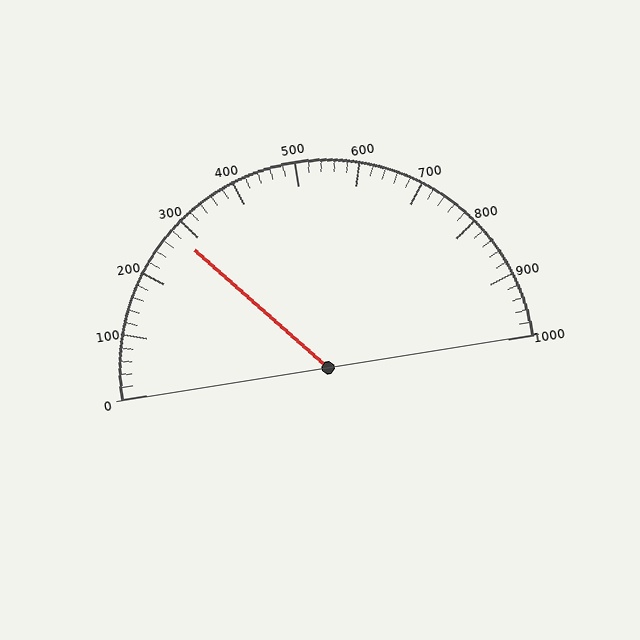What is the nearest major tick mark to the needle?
The nearest major tick mark is 300.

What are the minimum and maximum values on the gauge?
The gauge ranges from 0 to 1000.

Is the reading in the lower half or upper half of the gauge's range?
The reading is in the lower half of the range (0 to 1000).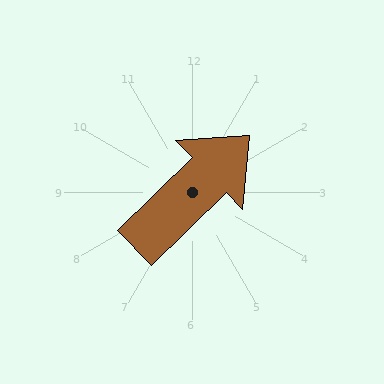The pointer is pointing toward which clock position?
Roughly 2 o'clock.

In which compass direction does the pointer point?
Northeast.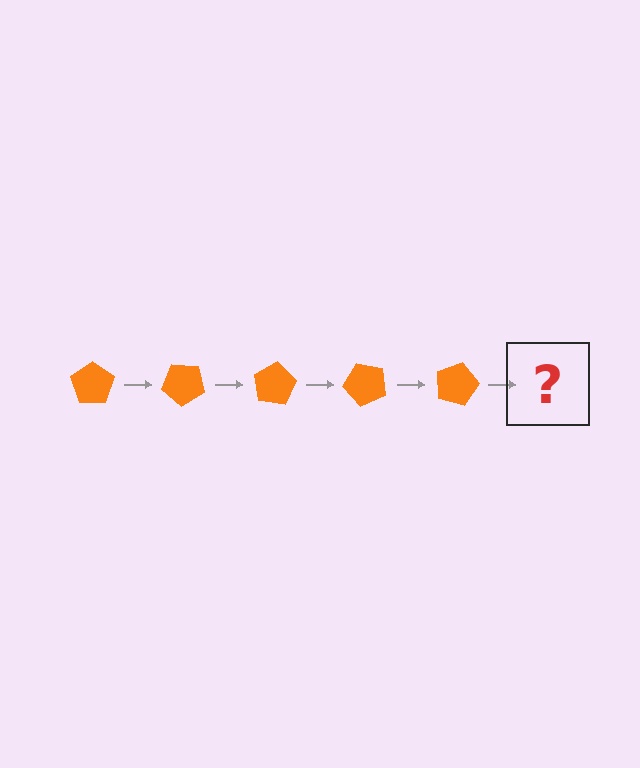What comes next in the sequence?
The next element should be an orange pentagon rotated 200 degrees.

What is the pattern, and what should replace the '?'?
The pattern is that the pentagon rotates 40 degrees each step. The '?' should be an orange pentagon rotated 200 degrees.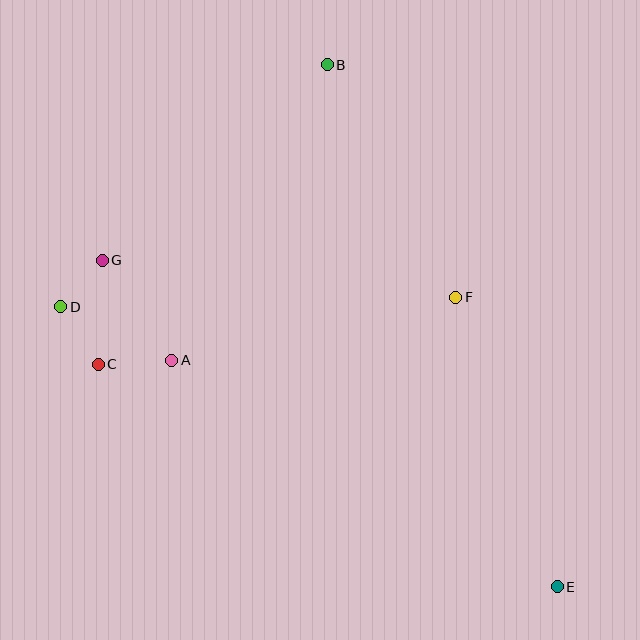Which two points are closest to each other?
Points D and G are closest to each other.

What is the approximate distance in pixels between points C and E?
The distance between C and E is approximately 510 pixels.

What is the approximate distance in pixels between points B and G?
The distance between B and G is approximately 298 pixels.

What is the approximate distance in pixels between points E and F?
The distance between E and F is approximately 307 pixels.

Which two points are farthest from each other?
Points B and E are farthest from each other.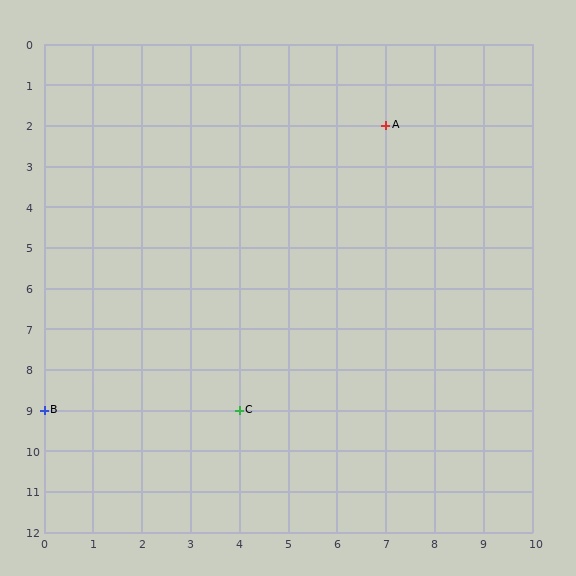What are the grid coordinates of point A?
Point A is at grid coordinates (7, 2).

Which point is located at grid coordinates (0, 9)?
Point B is at (0, 9).